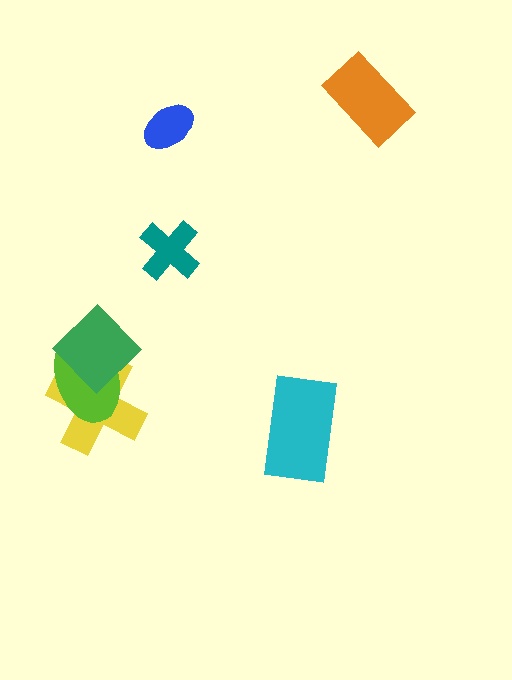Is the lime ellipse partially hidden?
Yes, it is partially covered by another shape.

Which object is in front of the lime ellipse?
The green diamond is in front of the lime ellipse.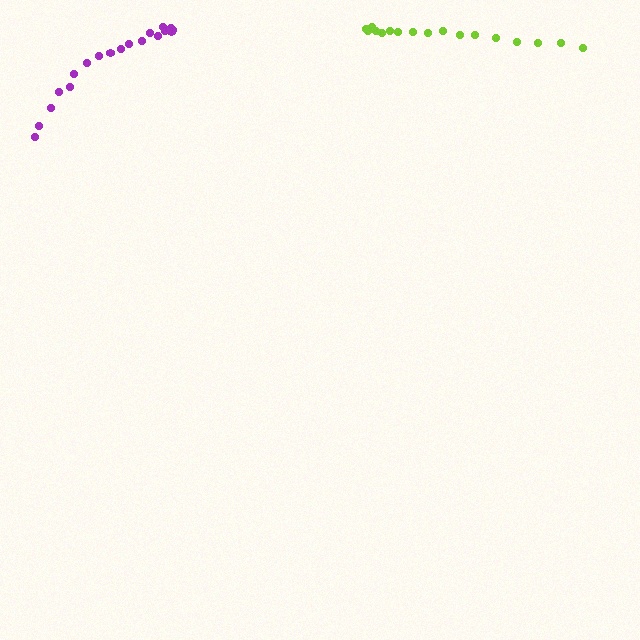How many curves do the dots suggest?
There are 2 distinct paths.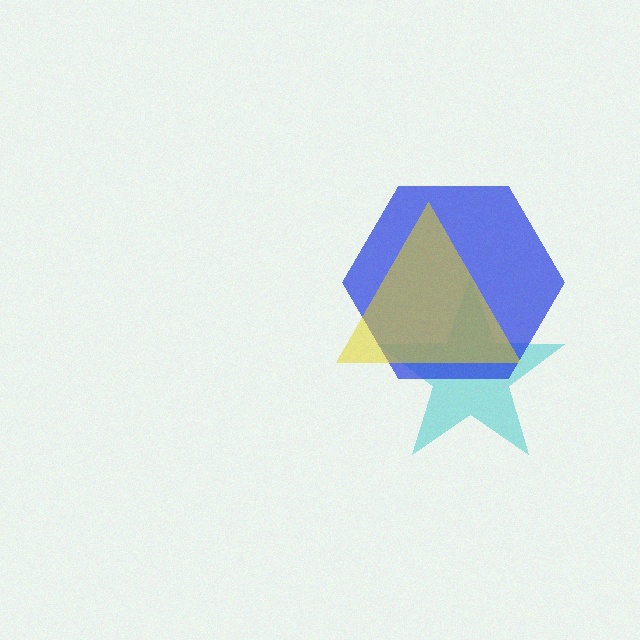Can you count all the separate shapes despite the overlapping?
Yes, there are 3 separate shapes.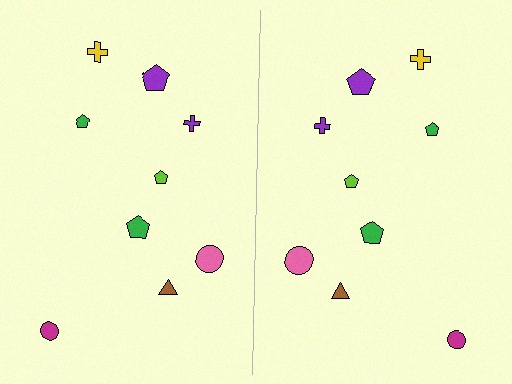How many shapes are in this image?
There are 18 shapes in this image.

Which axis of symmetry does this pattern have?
The pattern has a vertical axis of symmetry running through the center of the image.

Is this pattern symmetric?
Yes, this pattern has bilateral (reflection) symmetry.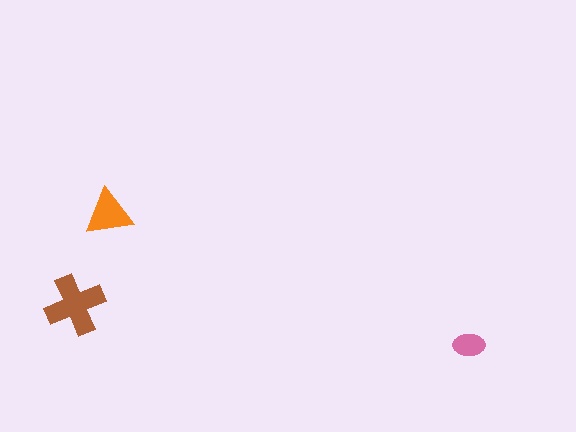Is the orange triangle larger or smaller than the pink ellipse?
Larger.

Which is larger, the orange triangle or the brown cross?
The brown cross.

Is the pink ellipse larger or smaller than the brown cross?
Smaller.